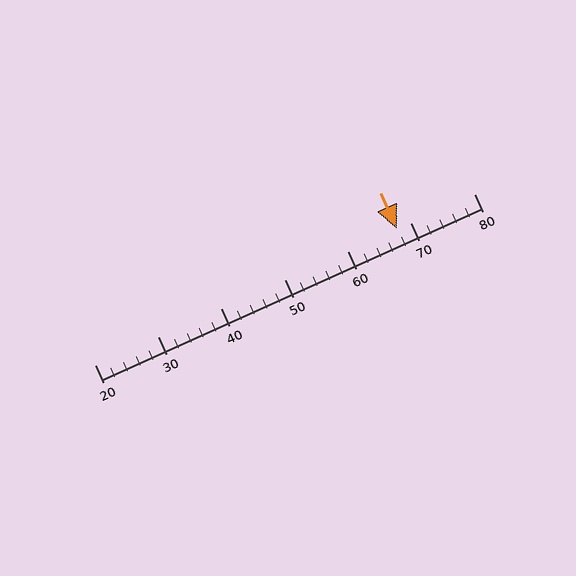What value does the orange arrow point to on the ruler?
The orange arrow points to approximately 68.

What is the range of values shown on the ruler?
The ruler shows values from 20 to 80.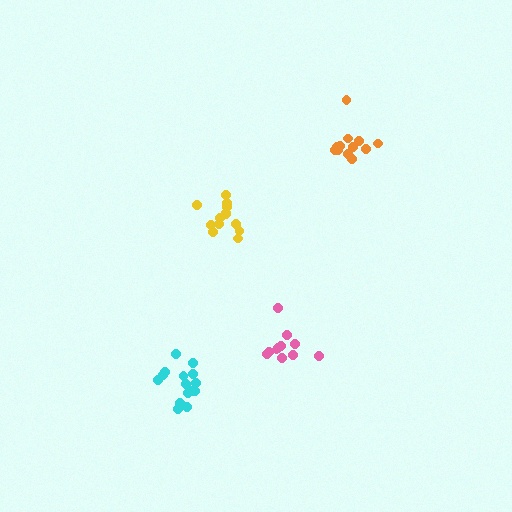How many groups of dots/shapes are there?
There are 4 groups.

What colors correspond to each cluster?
The clusters are colored: cyan, pink, yellow, orange.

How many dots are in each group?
Group 1: 15 dots, Group 2: 11 dots, Group 3: 13 dots, Group 4: 12 dots (51 total).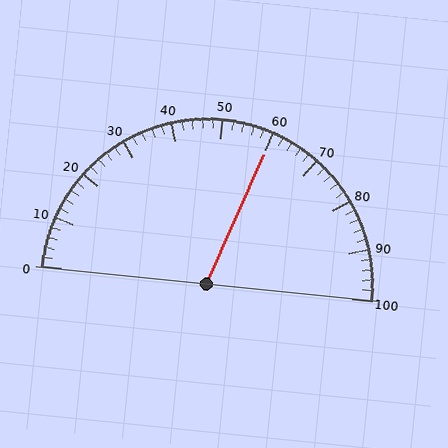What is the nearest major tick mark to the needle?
The nearest major tick mark is 60.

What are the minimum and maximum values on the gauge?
The gauge ranges from 0 to 100.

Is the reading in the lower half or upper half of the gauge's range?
The reading is in the upper half of the range (0 to 100).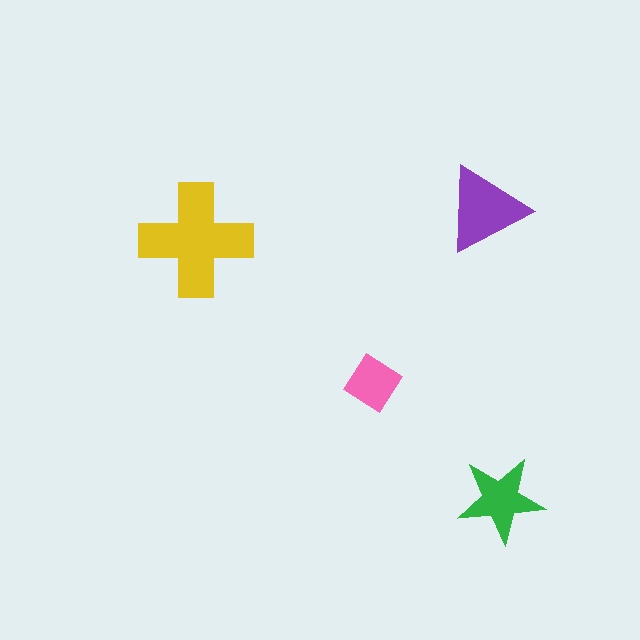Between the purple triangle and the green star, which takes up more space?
The purple triangle.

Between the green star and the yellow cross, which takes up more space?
The yellow cross.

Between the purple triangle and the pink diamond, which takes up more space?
The purple triangle.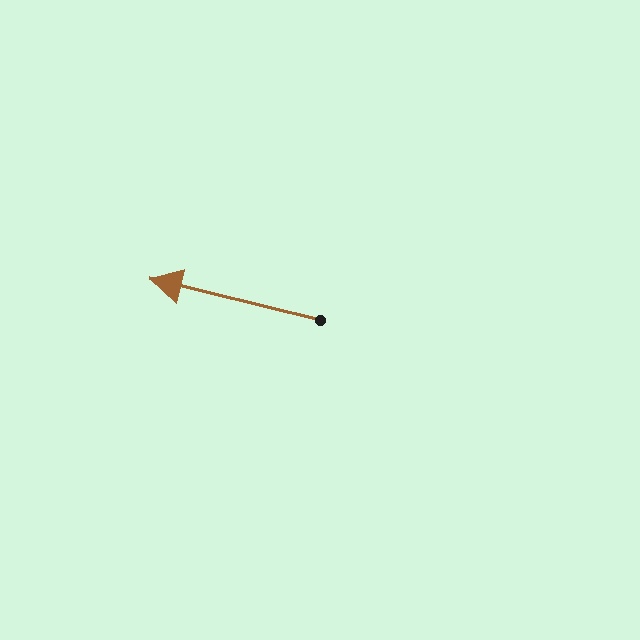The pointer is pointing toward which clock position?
Roughly 9 o'clock.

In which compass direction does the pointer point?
West.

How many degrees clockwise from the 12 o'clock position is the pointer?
Approximately 284 degrees.